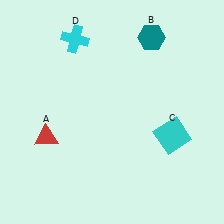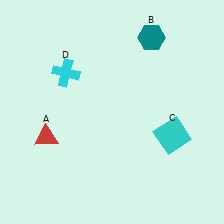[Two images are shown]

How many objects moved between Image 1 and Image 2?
1 object moved between the two images.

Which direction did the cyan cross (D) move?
The cyan cross (D) moved down.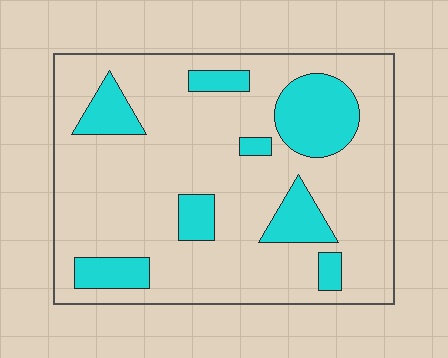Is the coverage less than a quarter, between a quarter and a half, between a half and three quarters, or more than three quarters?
Less than a quarter.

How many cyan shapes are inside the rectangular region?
8.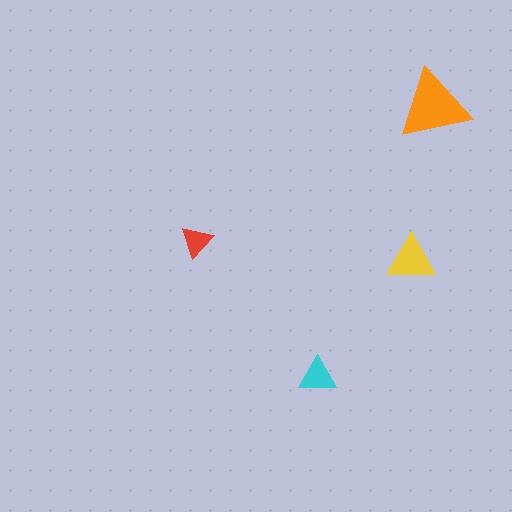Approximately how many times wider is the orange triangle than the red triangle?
About 2.5 times wider.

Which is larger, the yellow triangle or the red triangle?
The yellow one.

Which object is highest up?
The orange triangle is topmost.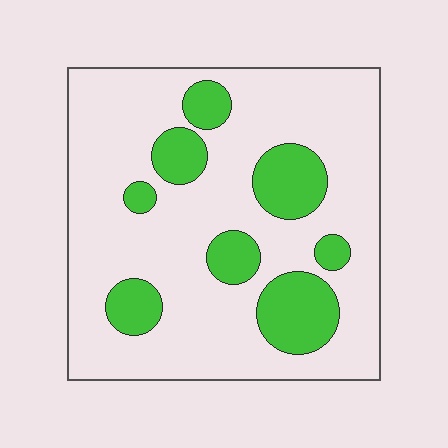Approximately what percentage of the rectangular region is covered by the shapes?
Approximately 20%.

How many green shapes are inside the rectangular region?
8.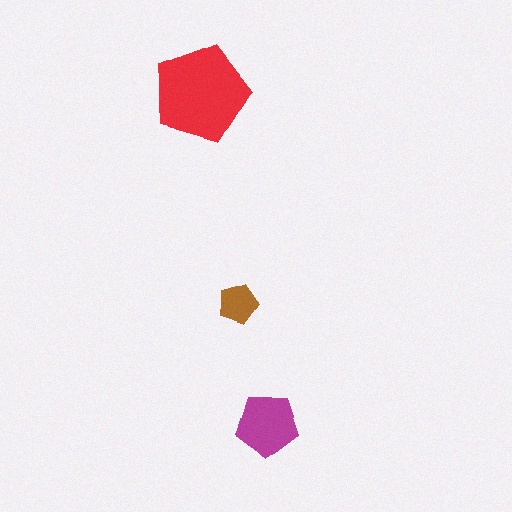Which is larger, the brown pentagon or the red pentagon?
The red one.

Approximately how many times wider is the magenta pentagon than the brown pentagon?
About 1.5 times wider.